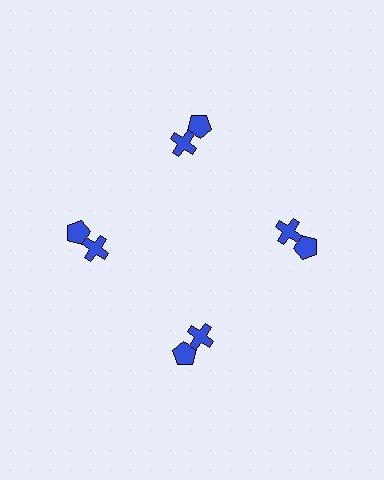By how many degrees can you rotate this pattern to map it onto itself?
The pattern maps onto itself every 90 degrees of rotation.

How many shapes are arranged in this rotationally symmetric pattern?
There are 8 shapes, arranged in 4 groups of 2.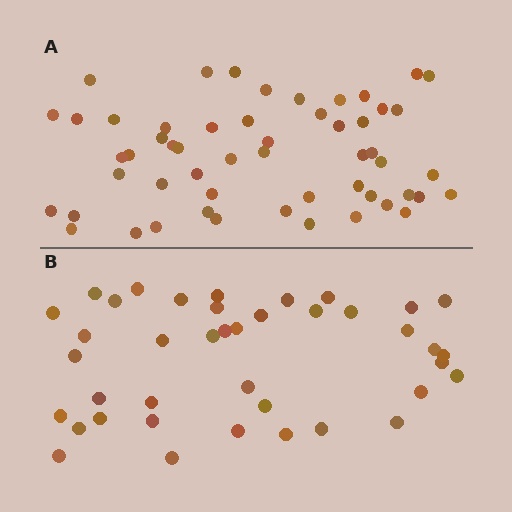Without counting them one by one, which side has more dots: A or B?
Region A (the top region) has more dots.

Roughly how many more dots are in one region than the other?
Region A has approximately 15 more dots than region B.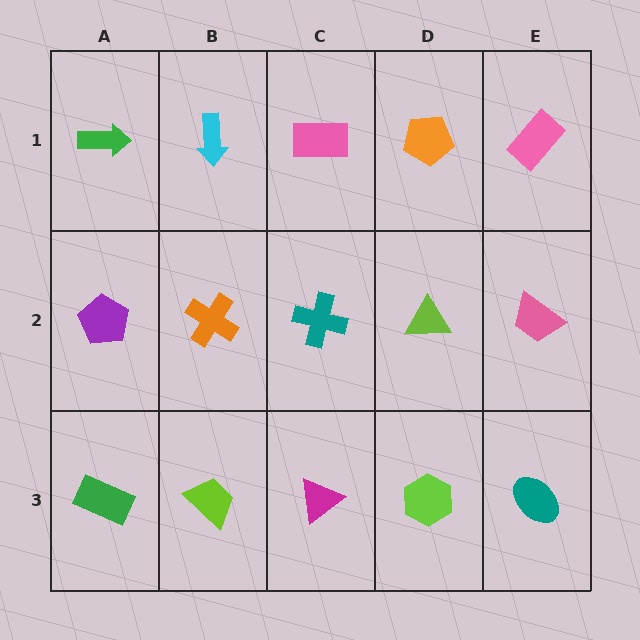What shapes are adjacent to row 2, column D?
An orange pentagon (row 1, column D), a lime hexagon (row 3, column D), a teal cross (row 2, column C), a pink trapezoid (row 2, column E).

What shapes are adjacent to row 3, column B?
An orange cross (row 2, column B), a green rectangle (row 3, column A), a magenta triangle (row 3, column C).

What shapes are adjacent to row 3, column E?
A pink trapezoid (row 2, column E), a lime hexagon (row 3, column D).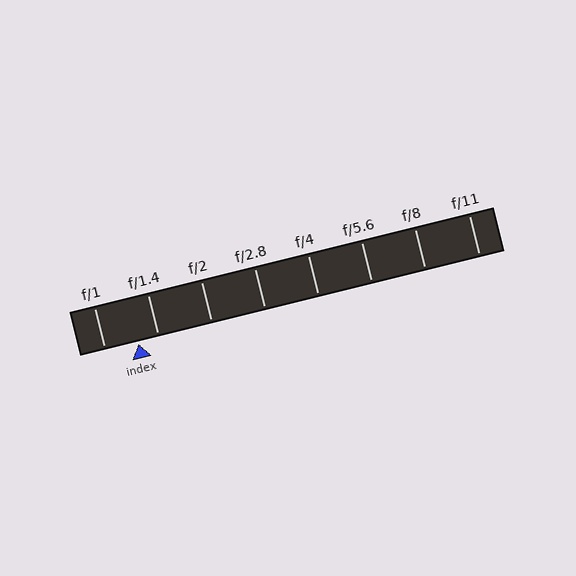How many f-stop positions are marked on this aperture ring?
There are 8 f-stop positions marked.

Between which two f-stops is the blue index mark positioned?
The index mark is between f/1 and f/1.4.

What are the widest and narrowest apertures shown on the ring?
The widest aperture shown is f/1 and the narrowest is f/11.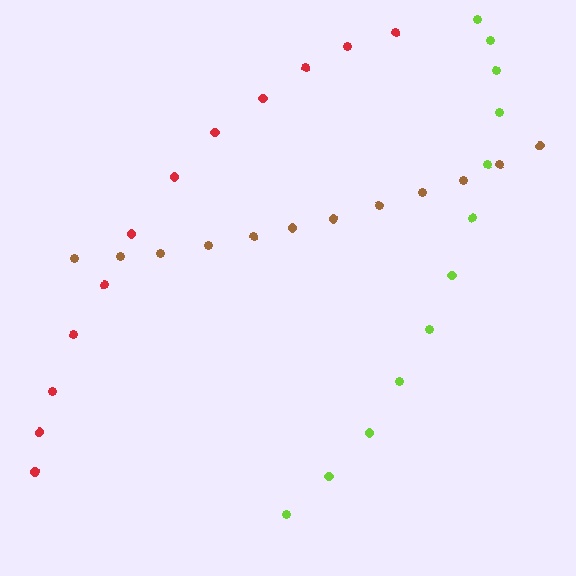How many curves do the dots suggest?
There are 3 distinct paths.